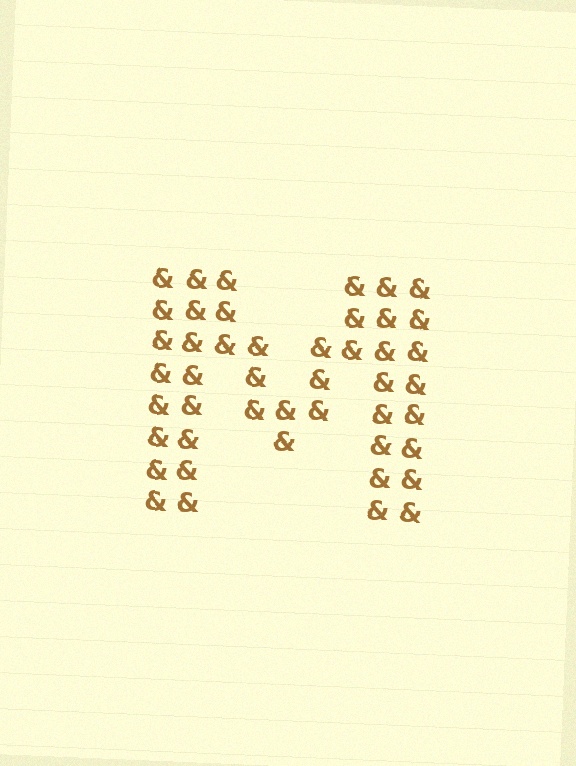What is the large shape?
The large shape is the letter M.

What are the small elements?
The small elements are ampersands.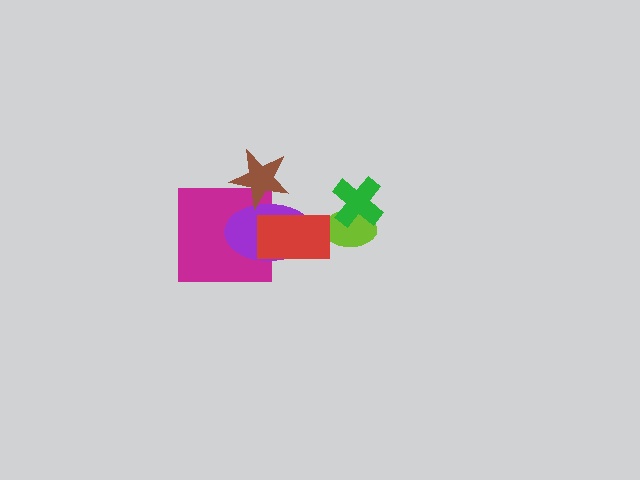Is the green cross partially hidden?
No, no other shape covers it.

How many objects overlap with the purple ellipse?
3 objects overlap with the purple ellipse.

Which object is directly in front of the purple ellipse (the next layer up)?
The brown star is directly in front of the purple ellipse.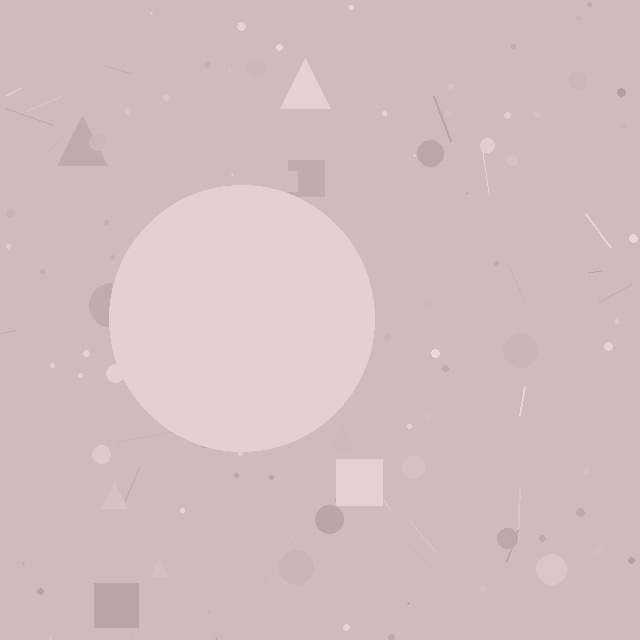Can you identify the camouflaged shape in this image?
The camouflaged shape is a circle.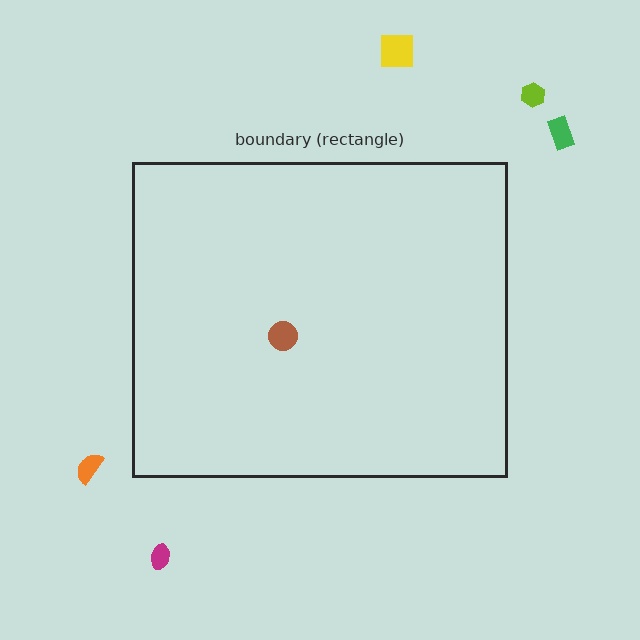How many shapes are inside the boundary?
1 inside, 5 outside.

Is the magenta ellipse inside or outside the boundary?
Outside.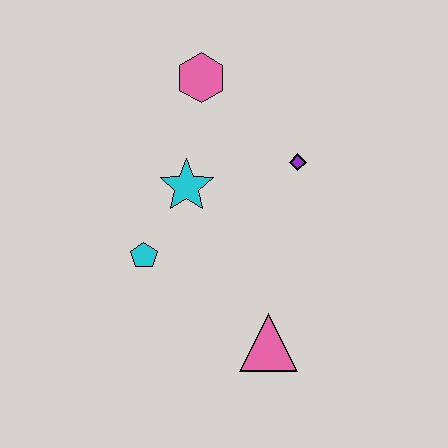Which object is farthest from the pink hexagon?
The pink triangle is farthest from the pink hexagon.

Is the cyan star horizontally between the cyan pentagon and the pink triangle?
Yes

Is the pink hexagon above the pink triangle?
Yes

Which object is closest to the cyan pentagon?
The cyan star is closest to the cyan pentagon.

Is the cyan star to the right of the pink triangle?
No